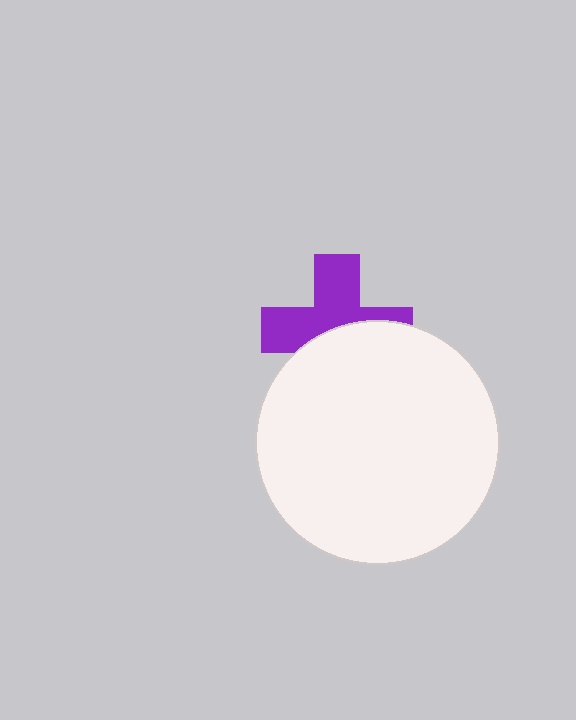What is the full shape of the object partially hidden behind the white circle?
The partially hidden object is a purple cross.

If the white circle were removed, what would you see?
You would see the complete purple cross.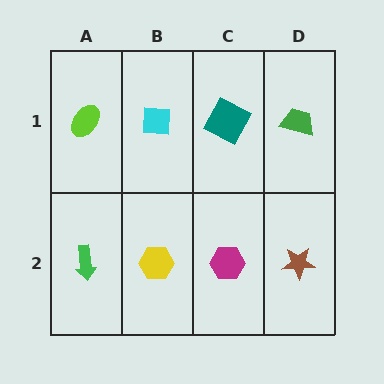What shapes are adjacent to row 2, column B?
A cyan square (row 1, column B), a green arrow (row 2, column A), a magenta hexagon (row 2, column C).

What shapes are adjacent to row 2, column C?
A teal square (row 1, column C), a yellow hexagon (row 2, column B), a brown star (row 2, column D).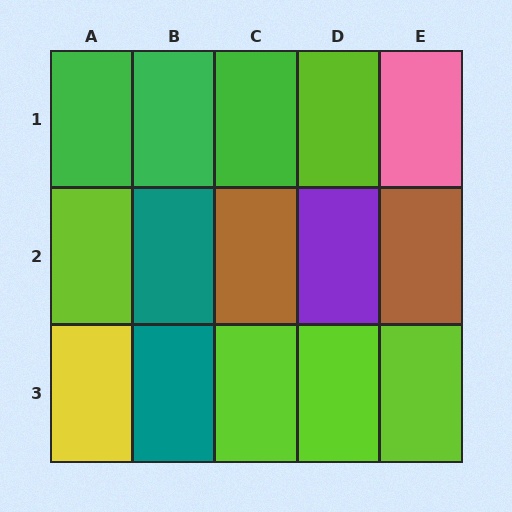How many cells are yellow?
1 cell is yellow.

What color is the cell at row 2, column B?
Teal.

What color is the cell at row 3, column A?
Yellow.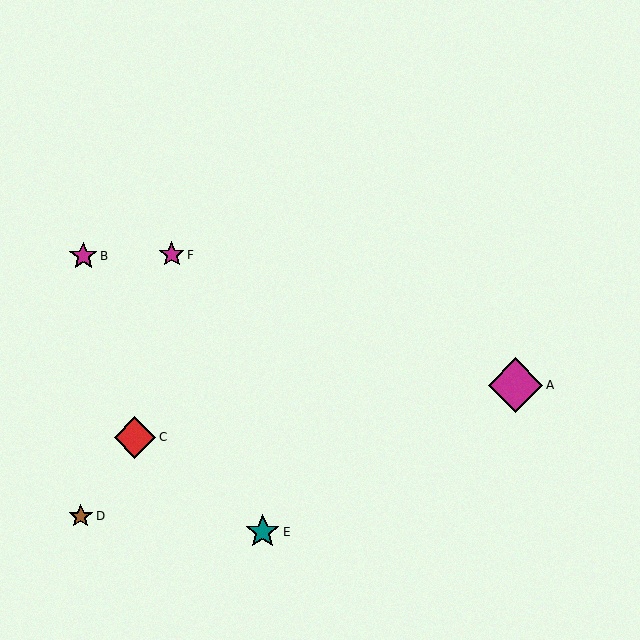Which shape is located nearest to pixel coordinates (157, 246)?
The magenta star (labeled F) at (172, 255) is nearest to that location.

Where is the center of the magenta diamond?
The center of the magenta diamond is at (516, 385).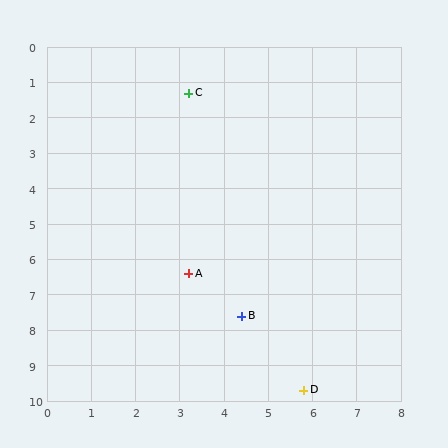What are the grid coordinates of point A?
Point A is at approximately (3.2, 6.4).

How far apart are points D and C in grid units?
Points D and C are about 8.8 grid units apart.